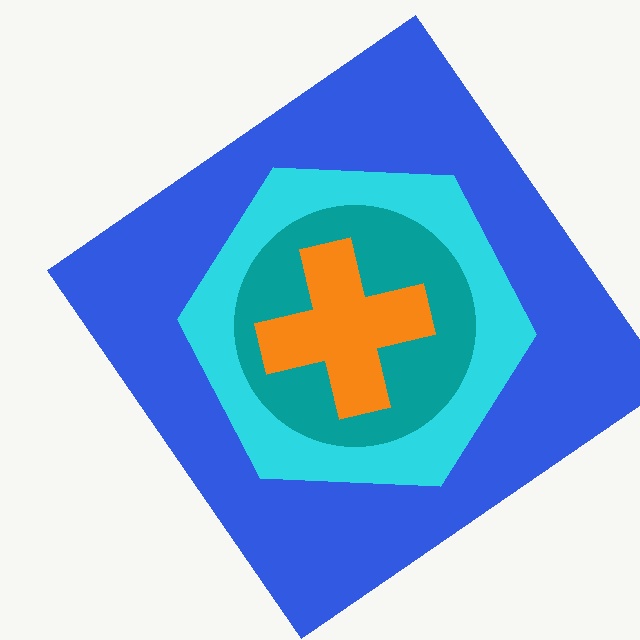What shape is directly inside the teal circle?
The orange cross.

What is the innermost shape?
The orange cross.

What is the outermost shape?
The blue diamond.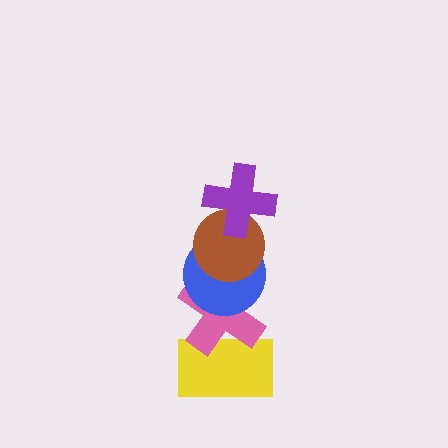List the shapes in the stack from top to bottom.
From top to bottom: the purple cross, the brown circle, the blue circle, the pink cross, the yellow rectangle.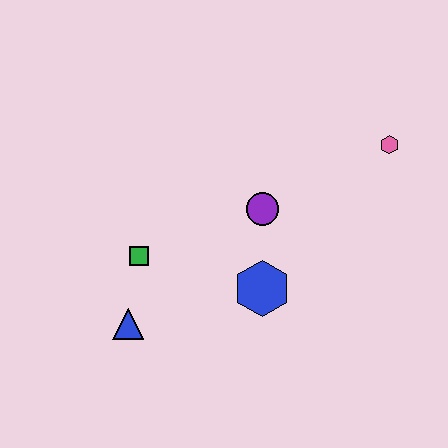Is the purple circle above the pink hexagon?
No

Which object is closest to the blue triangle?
The green square is closest to the blue triangle.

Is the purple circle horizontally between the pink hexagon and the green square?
Yes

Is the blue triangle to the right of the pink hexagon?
No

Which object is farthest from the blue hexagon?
The pink hexagon is farthest from the blue hexagon.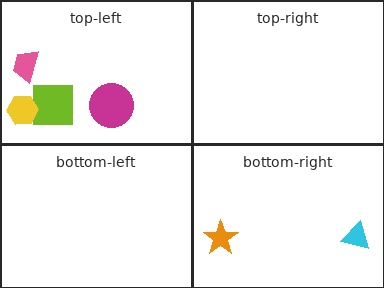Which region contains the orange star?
The bottom-right region.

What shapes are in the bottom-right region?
The cyan triangle, the orange star.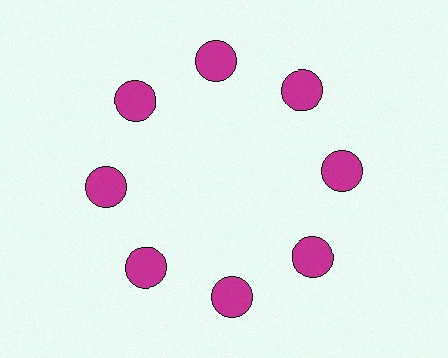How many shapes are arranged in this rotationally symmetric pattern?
There are 8 shapes, arranged in 8 groups of 1.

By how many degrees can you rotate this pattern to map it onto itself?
The pattern maps onto itself every 45 degrees of rotation.